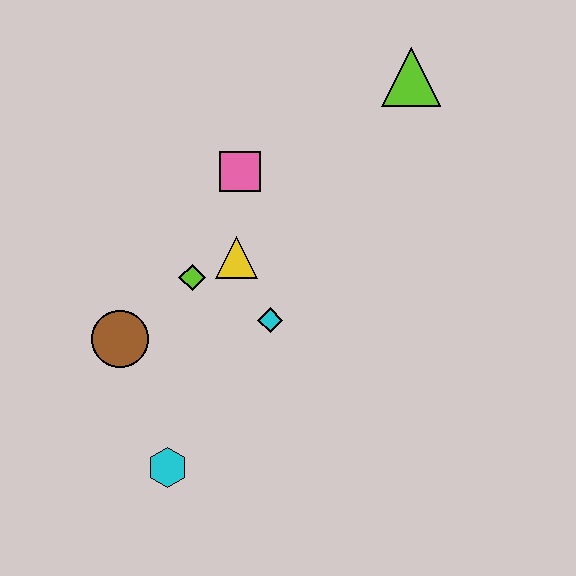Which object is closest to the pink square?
The yellow triangle is closest to the pink square.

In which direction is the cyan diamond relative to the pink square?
The cyan diamond is below the pink square.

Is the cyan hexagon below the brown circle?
Yes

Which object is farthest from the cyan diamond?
The lime triangle is farthest from the cyan diamond.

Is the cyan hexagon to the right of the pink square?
No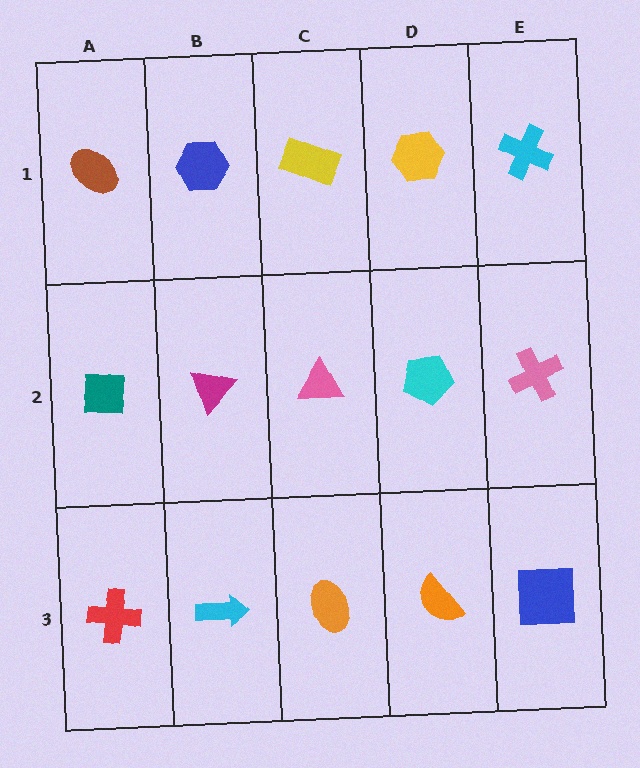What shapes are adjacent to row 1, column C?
A pink triangle (row 2, column C), a blue hexagon (row 1, column B), a yellow hexagon (row 1, column D).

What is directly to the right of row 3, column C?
An orange semicircle.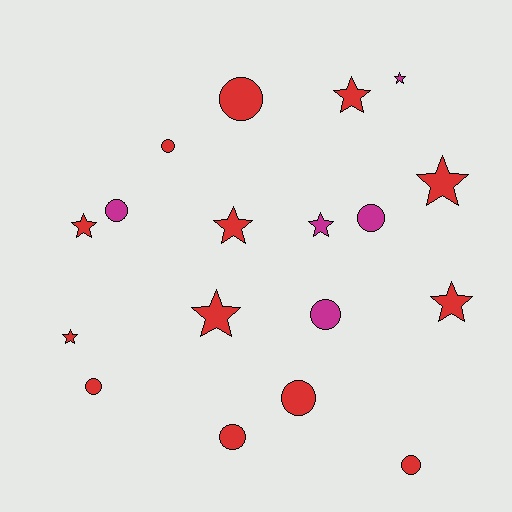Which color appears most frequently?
Red, with 13 objects.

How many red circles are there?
There are 6 red circles.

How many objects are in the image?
There are 18 objects.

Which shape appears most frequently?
Star, with 9 objects.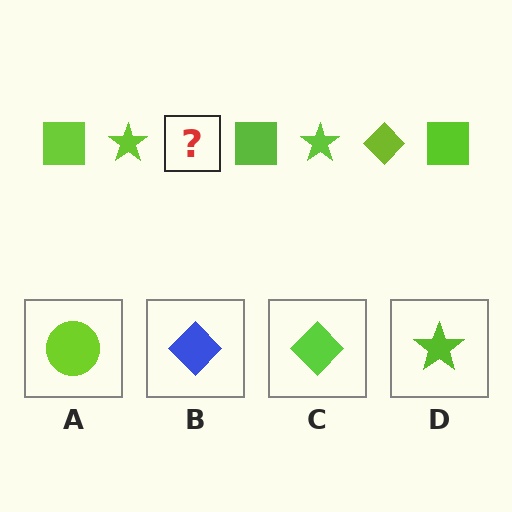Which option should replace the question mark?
Option C.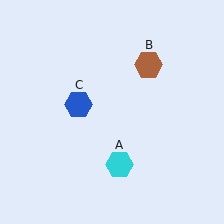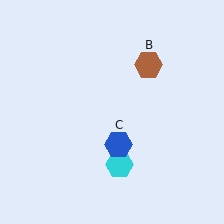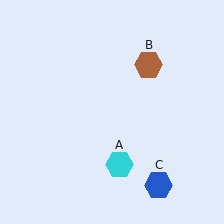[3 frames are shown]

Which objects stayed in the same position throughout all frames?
Cyan hexagon (object A) and brown hexagon (object B) remained stationary.